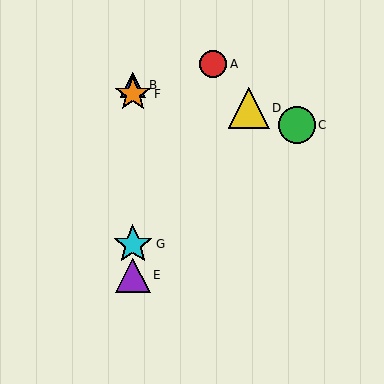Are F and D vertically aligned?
No, F is at x≈133 and D is at x≈249.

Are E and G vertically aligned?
Yes, both are at x≈133.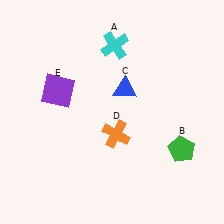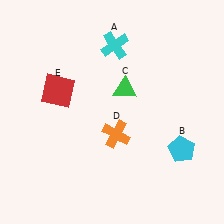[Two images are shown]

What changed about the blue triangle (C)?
In Image 1, C is blue. In Image 2, it changed to green.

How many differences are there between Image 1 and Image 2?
There are 3 differences between the two images.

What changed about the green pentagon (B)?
In Image 1, B is green. In Image 2, it changed to cyan.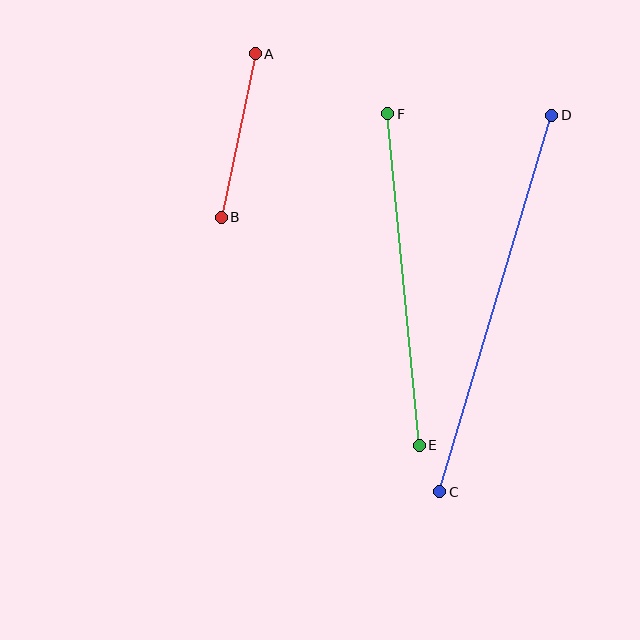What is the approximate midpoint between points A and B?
The midpoint is at approximately (238, 135) pixels.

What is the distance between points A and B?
The distance is approximately 167 pixels.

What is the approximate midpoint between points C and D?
The midpoint is at approximately (496, 304) pixels.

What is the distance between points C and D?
The distance is approximately 393 pixels.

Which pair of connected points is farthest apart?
Points C and D are farthest apart.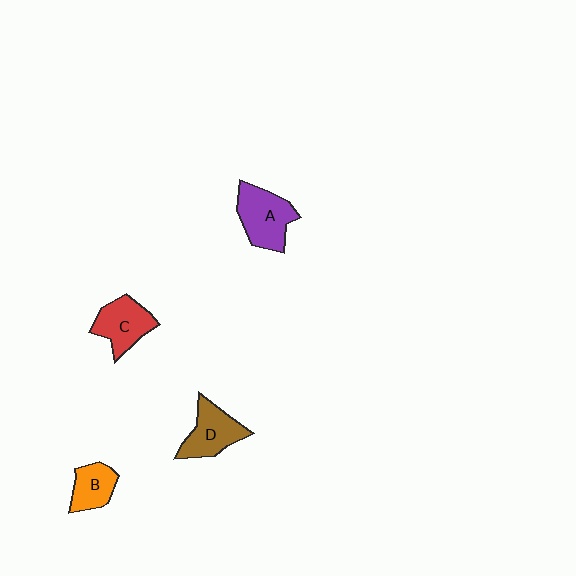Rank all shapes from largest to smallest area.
From largest to smallest: A (purple), D (brown), C (red), B (orange).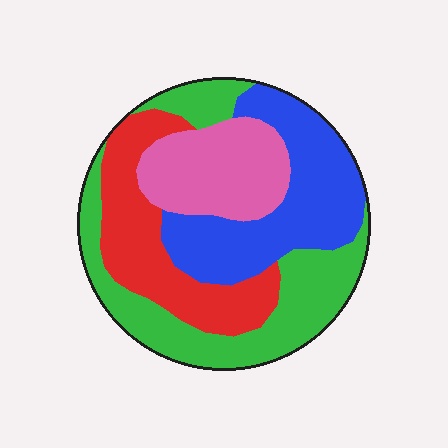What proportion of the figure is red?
Red covers about 25% of the figure.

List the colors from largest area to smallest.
From largest to smallest: green, blue, red, pink.